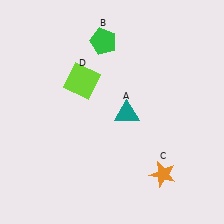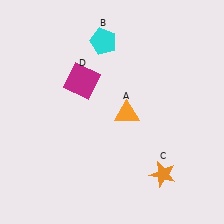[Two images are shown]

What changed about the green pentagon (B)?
In Image 1, B is green. In Image 2, it changed to cyan.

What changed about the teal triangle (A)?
In Image 1, A is teal. In Image 2, it changed to orange.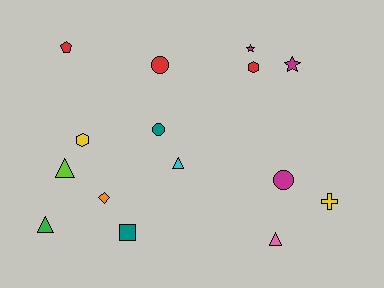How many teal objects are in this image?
There are 2 teal objects.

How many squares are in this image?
There is 1 square.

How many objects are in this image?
There are 15 objects.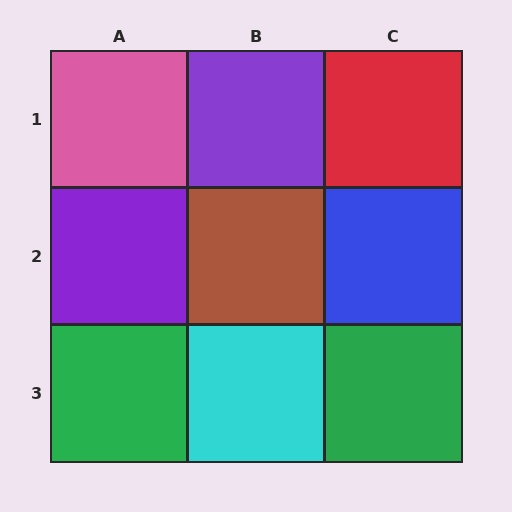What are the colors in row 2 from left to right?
Purple, brown, blue.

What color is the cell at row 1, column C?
Red.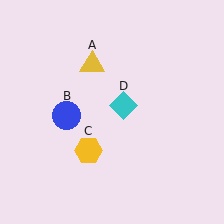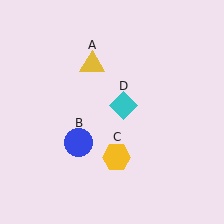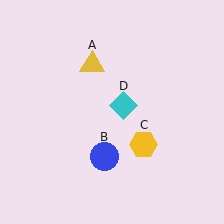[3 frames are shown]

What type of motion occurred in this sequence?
The blue circle (object B), yellow hexagon (object C) rotated counterclockwise around the center of the scene.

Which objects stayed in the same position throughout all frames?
Yellow triangle (object A) and cyan diamond (object D) remained stationary.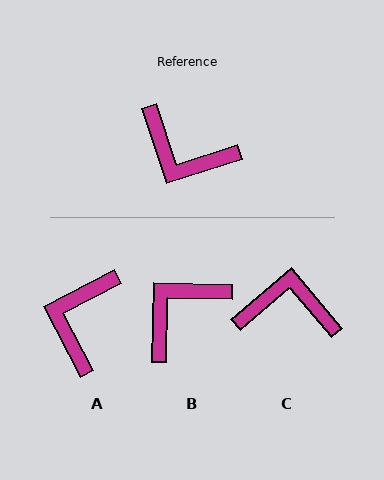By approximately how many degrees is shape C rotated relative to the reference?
Approximately 158 degrees clockwise.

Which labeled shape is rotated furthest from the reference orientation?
C, about 158 degrees away.